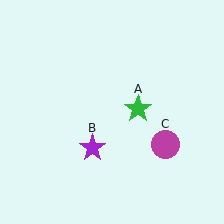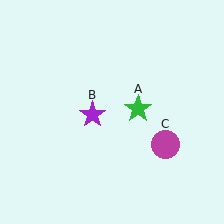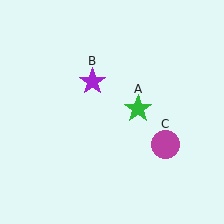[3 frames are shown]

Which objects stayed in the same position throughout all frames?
Green star (object A) and magenta circle (object C) remained stationary.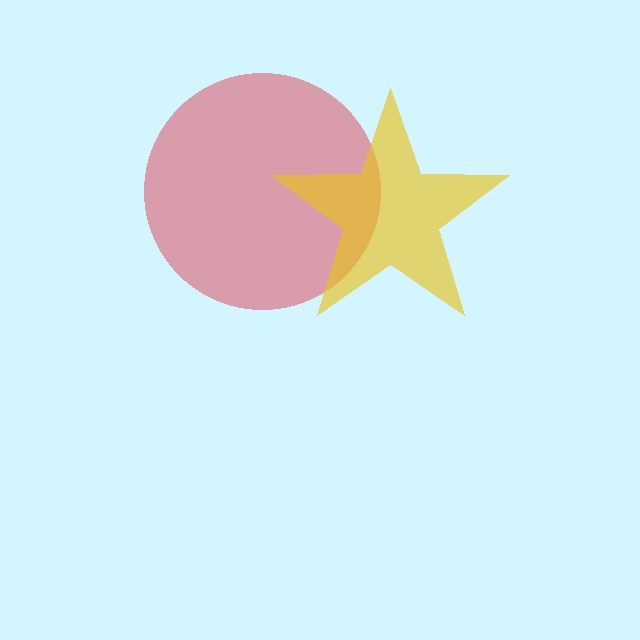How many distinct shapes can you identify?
There are 2 distinct shapes: a red circle, a yellow star.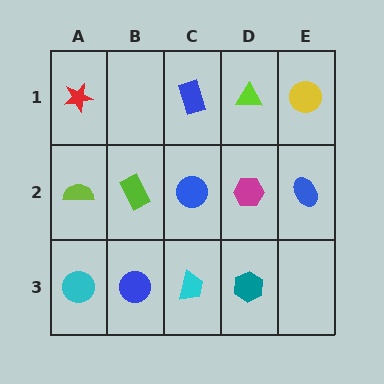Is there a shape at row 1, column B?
No, that cell is empty.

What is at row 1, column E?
A yellow circle.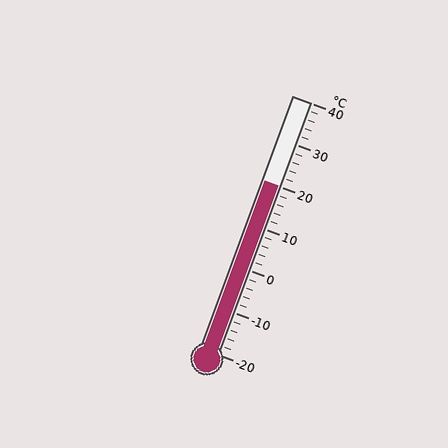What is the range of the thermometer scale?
The thermometer scale ranges from -20°C to 40°C.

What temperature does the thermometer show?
The thermometer shows approximately 20°C.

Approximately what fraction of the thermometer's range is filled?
The thermometer is filled to approximately 65% of its range.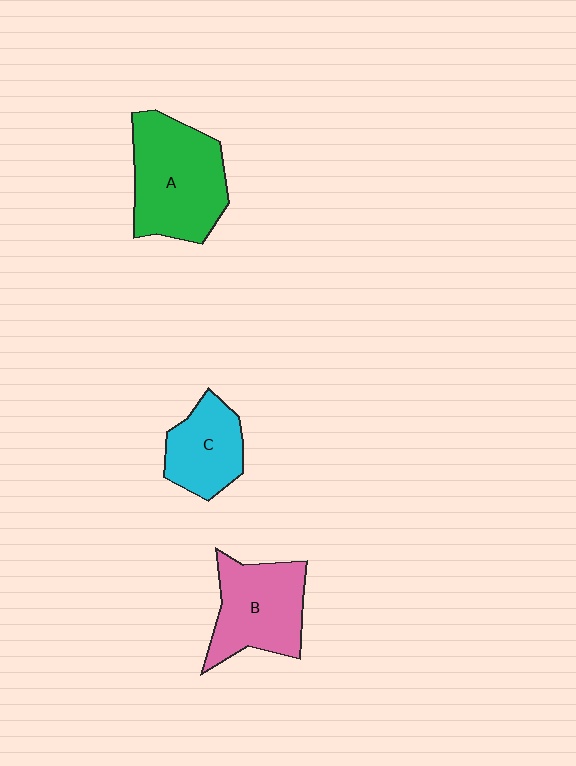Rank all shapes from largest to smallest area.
From largest to smallest: A (green), B (pink), C (cyan).